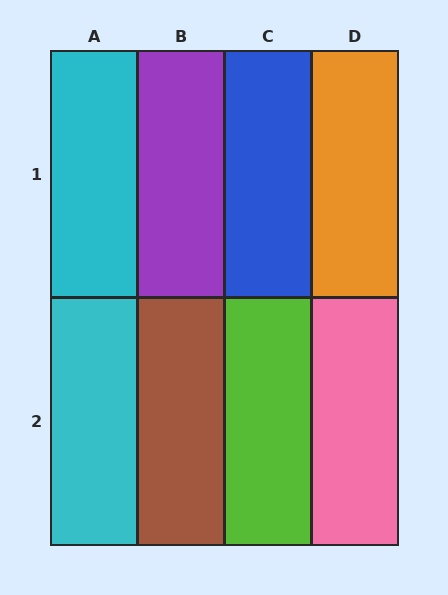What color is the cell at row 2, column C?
Lime.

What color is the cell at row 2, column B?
Brown.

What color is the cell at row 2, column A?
Cyan.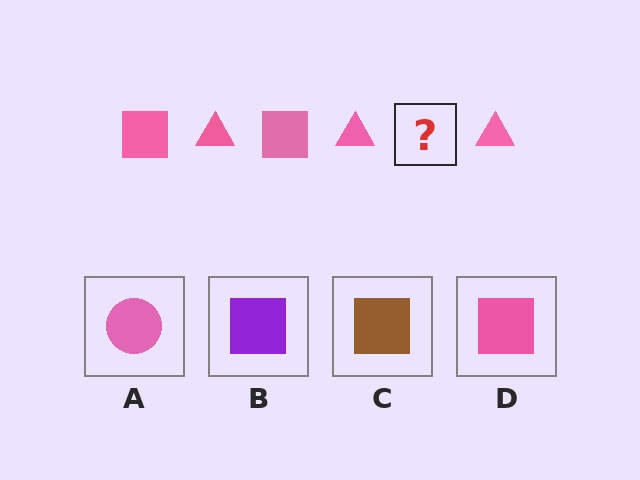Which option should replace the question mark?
Option D.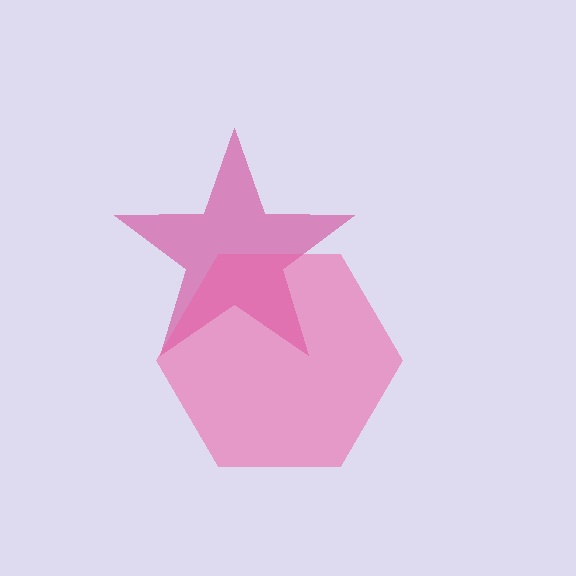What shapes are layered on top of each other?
The layered shapes are: a magenta star, a pink hexagon.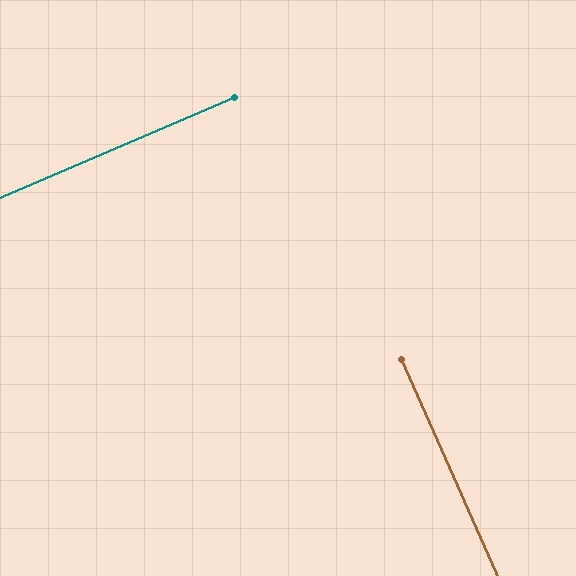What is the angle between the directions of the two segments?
Approximately 89 degrees.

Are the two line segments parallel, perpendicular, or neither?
Perpendicular — they meet at approximately 89°.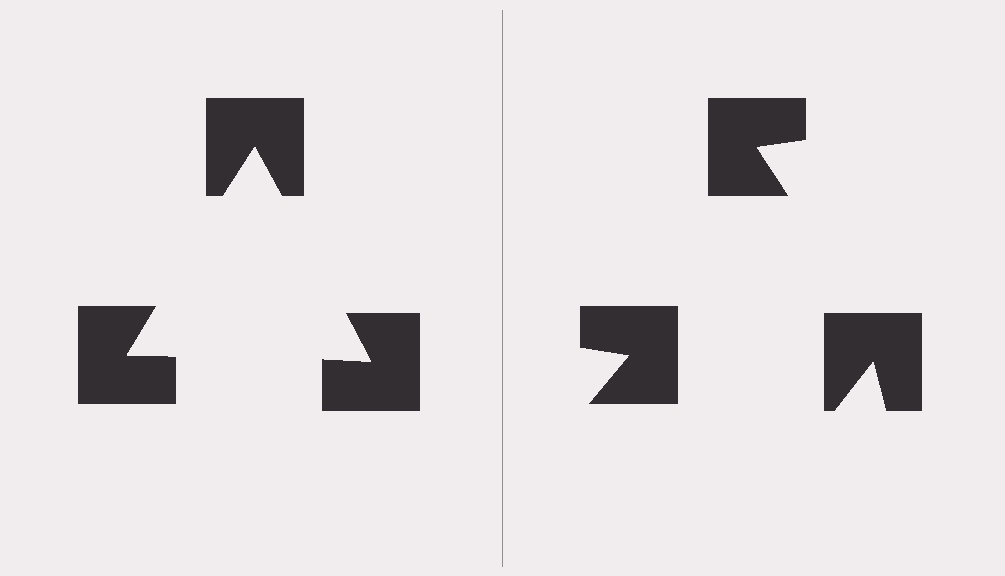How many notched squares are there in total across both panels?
6 — 3 on each side.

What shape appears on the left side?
An illusory triangle.